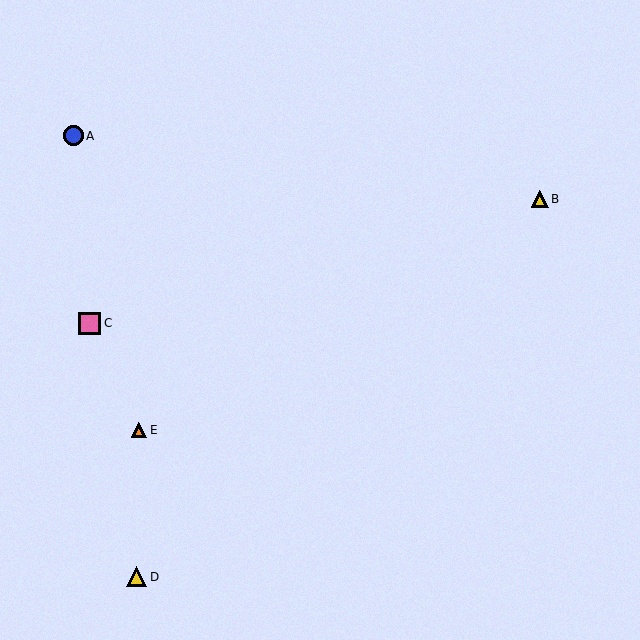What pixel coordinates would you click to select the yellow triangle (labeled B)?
Click at (540, 199) to select the yellow triangle B.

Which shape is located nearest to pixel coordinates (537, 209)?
The yellow triangle (labeled B) at (540, 199) is nearest to that location.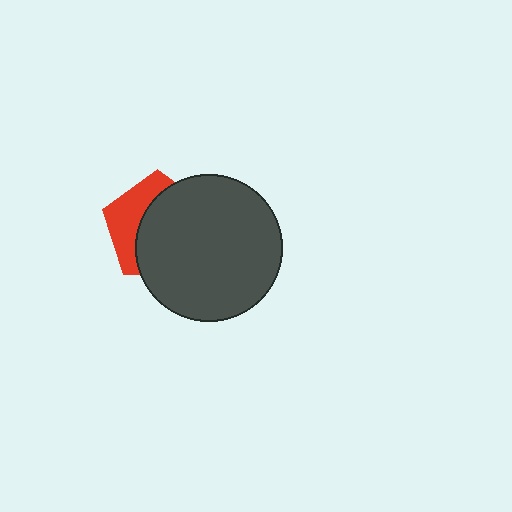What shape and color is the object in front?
The object in front is a dark gray circle.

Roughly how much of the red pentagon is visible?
A small part of it is visible (roughly 36%).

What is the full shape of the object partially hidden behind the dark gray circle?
The partially hidden object is a red pentagon.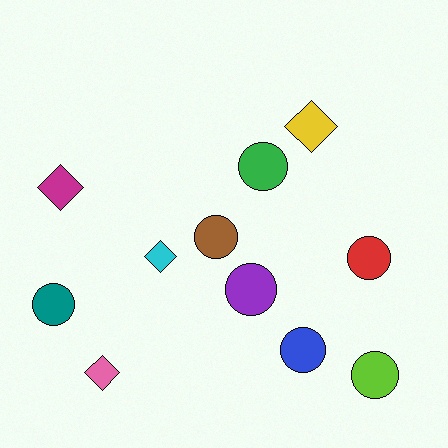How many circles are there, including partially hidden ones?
There are 7 circles.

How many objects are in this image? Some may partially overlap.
There are 11 objects.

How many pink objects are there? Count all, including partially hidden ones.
There is 1 pink object.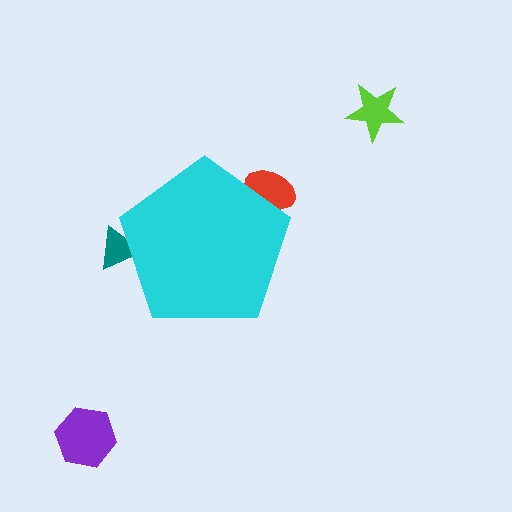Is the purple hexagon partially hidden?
No, the purple hexagon is fully visible.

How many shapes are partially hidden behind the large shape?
2 shapes are partially hidden.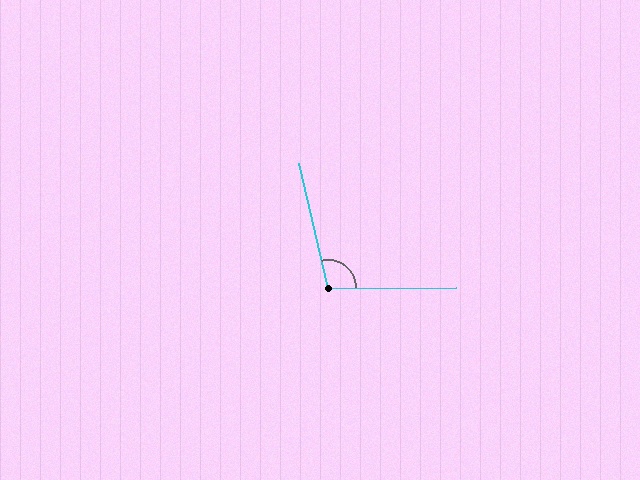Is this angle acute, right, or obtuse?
It is obtuse.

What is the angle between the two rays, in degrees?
Approximately 103 degrees.